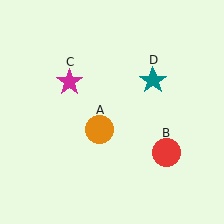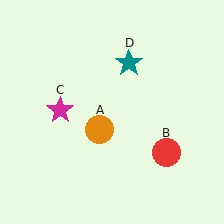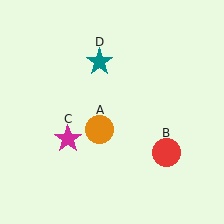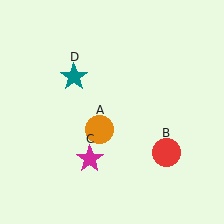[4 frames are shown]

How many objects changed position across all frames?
2 objects changed position: magenta star (object C), teal star (object D).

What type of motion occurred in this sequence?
The magenta star (object C), teal star (object D) rotated counterclockwise around the center of the scene.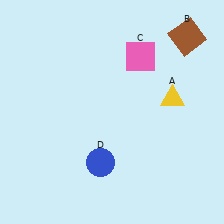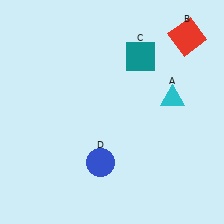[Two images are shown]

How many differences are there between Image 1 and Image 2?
There are 3 differences between the two images.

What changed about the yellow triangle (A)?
In Image 1, A is yellow. In Image 2, it changed to cyan.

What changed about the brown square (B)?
In Image 1, B is brown. In Image 2, it changed to red.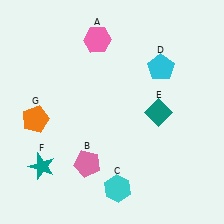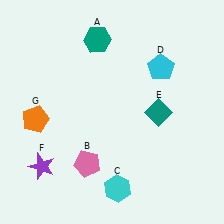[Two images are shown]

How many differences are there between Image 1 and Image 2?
There are 2 differences between the two images.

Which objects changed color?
A changed from pink to teal. F changed from teal to purple.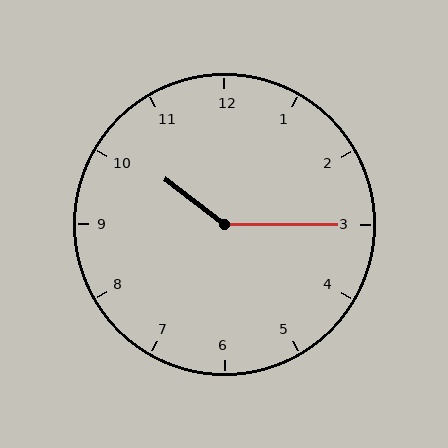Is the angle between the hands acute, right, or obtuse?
It is obtuse.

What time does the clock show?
10:15.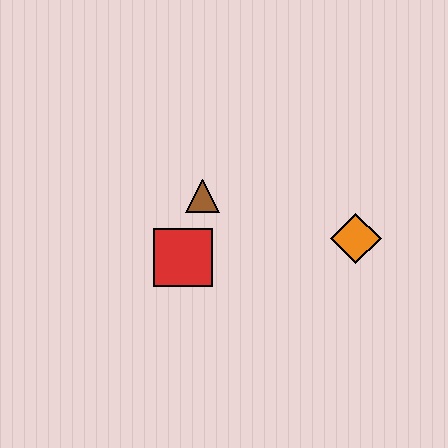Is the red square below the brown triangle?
Yes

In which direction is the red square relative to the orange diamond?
The red square is to the left of the orange diamond.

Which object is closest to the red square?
The brown triangle is closest to the red square.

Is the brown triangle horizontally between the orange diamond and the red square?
Yes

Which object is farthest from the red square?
The orange diamond is farthest from the red square.